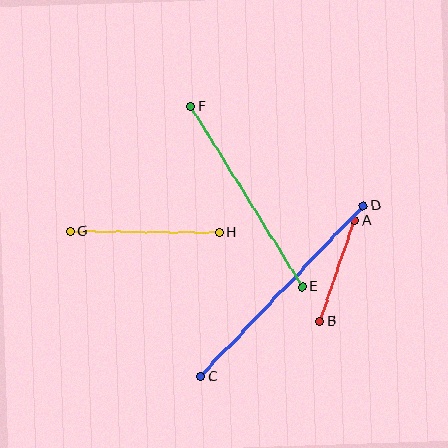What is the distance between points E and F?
The distance is approximately 212 pixels.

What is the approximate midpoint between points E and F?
The midpoint is at approximately (246, 196) pixels.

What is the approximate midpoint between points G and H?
The midpoint is at approximately (145, 232) pixels.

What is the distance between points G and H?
The distance is approximately 149 pixels.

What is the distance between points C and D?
The distance is approximately 236 pixels.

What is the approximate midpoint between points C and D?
The midpoint is at approximately (282, 291) pixels.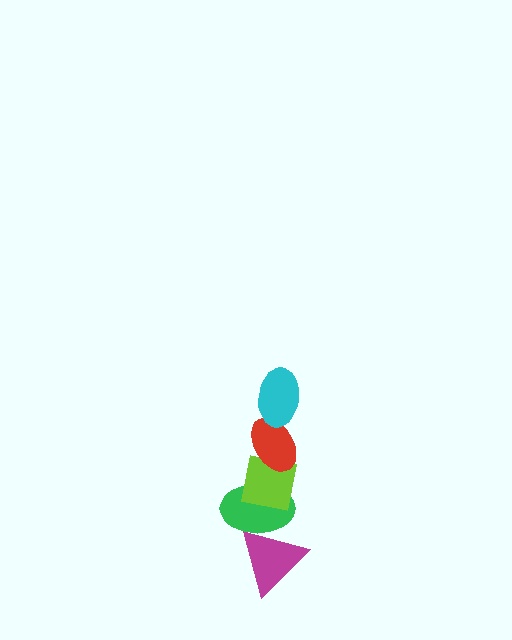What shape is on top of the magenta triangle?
The green ellipse is on top of the magenta triangle.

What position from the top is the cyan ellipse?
The cyan ellipse is 1st from the top.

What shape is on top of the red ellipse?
The cyan ellipse is on top of the red ellipse.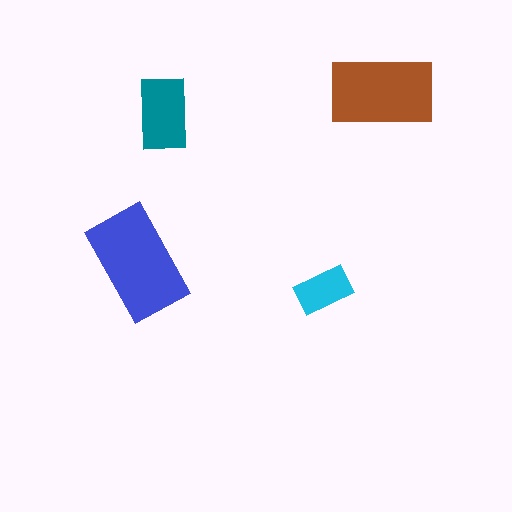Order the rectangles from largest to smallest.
the blue one, the brown one, the teal one, the cyan one.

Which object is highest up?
The brown rectangle is topmost.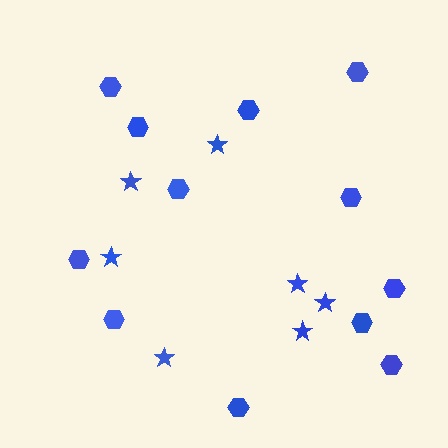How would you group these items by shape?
There are 2 groups: one group of stars (7) and one group of hexagons (12).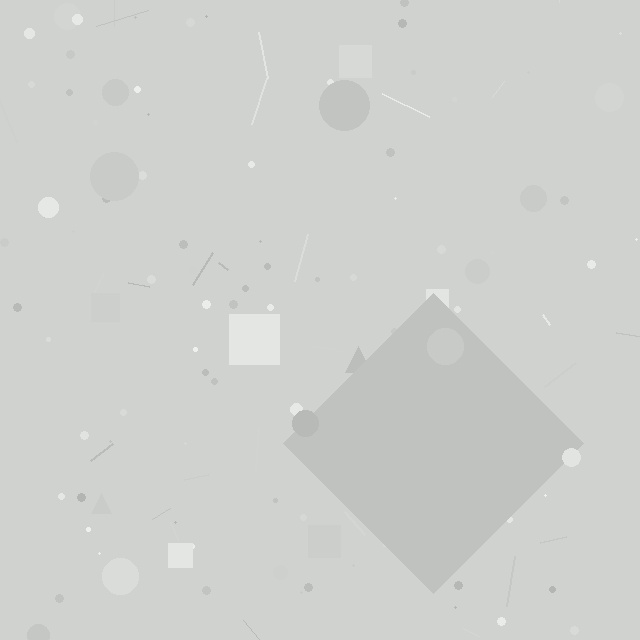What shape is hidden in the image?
A diamond is hidden in the image.